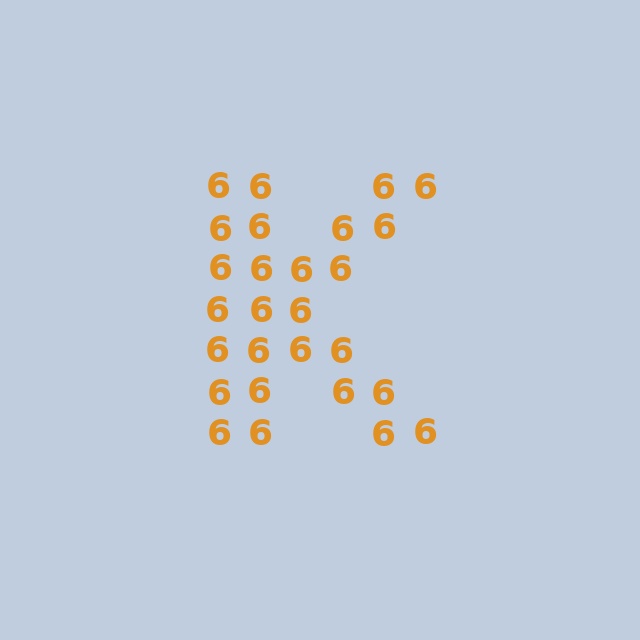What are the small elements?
The small elements are digit 6's.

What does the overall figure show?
The overall figure shows the letter K.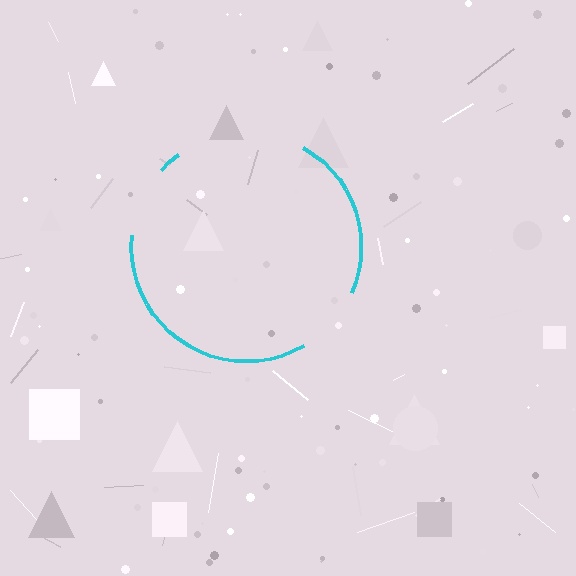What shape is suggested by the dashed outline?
The dashed outline suggests a circle.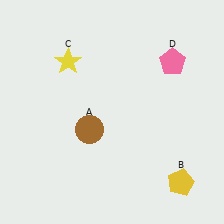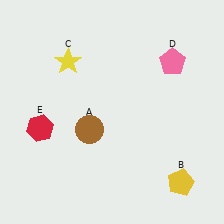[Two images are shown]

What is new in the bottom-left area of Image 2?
A red hexagon (E) was added in the bottom-left area of Image 2.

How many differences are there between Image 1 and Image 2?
There is 1 difference between the two images.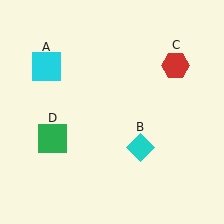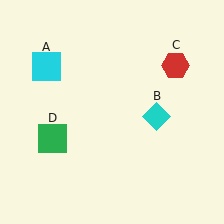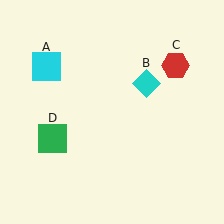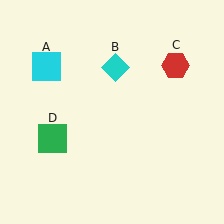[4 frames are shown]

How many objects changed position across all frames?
1 object changed position: cyan diamond (object B).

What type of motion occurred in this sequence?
The cyan diamond (object B) rotated counterclockwise around the center of the scene.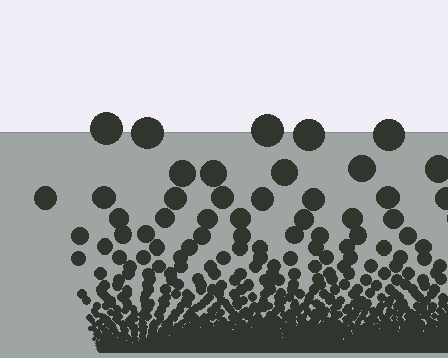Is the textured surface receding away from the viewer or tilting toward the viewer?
The surface appears to tilt toward the viewer. Texture elements get larger and sparser toward the top.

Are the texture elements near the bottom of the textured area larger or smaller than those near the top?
Smaller. The gradient is inverted — elements near the bottom are smaller and denser.